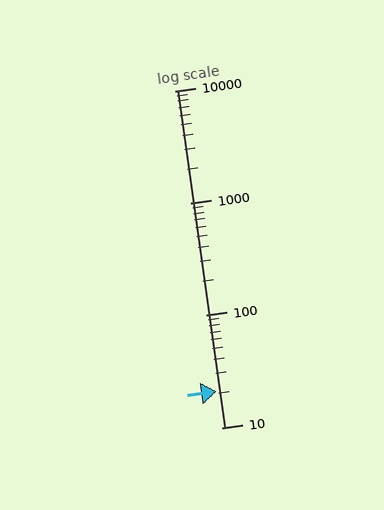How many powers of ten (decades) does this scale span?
The scale spans 3 decades, from 10 to 10000.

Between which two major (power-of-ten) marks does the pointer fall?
The pointer is between 10 and 100.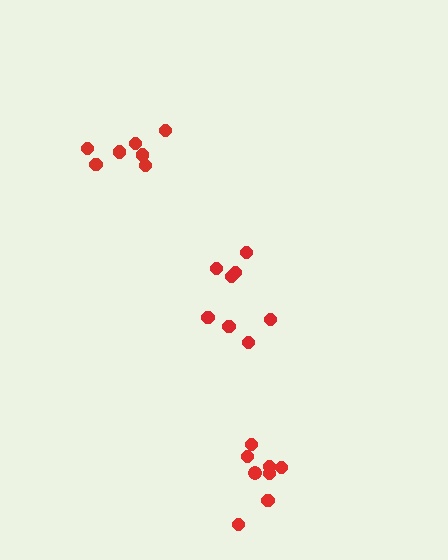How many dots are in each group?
Group 1: 8 dots, Group 2: 8 dots, Group 3: 7 dots (23 total).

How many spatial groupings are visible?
There are 3 spatial groupings.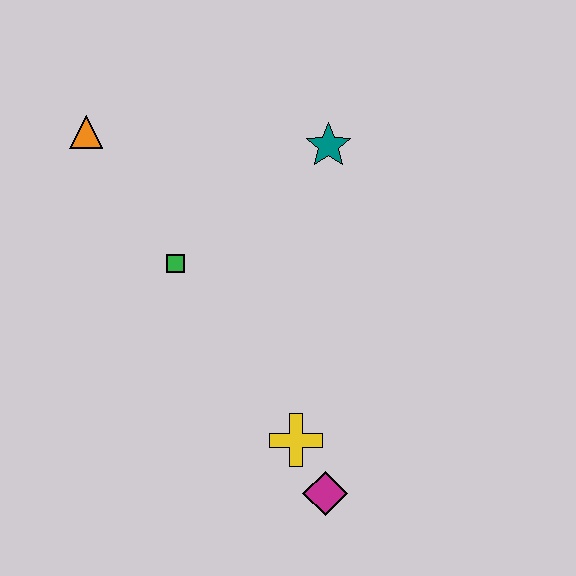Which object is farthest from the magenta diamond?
The orange triangle is farthest from the magenta diamond.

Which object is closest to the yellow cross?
The magenta diamond is closest to the yellow cross.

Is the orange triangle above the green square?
Yes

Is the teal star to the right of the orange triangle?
Yes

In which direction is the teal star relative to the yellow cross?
The teal star is above the yellow cross.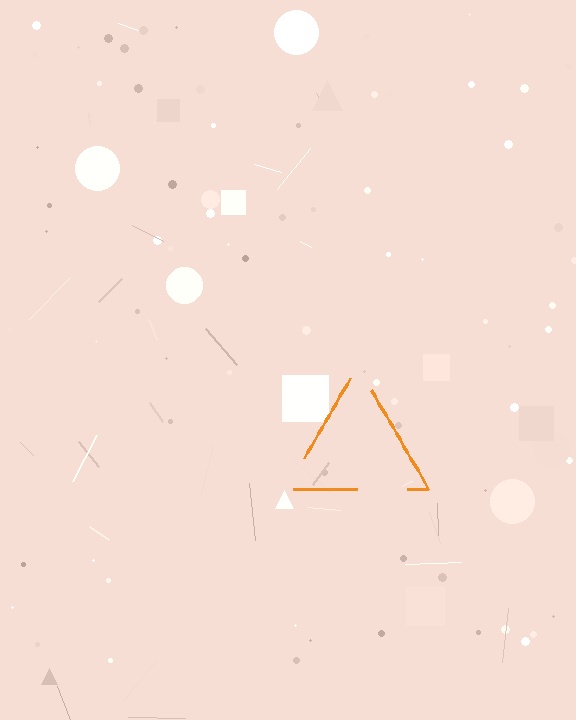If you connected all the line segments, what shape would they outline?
They would outline a triangle.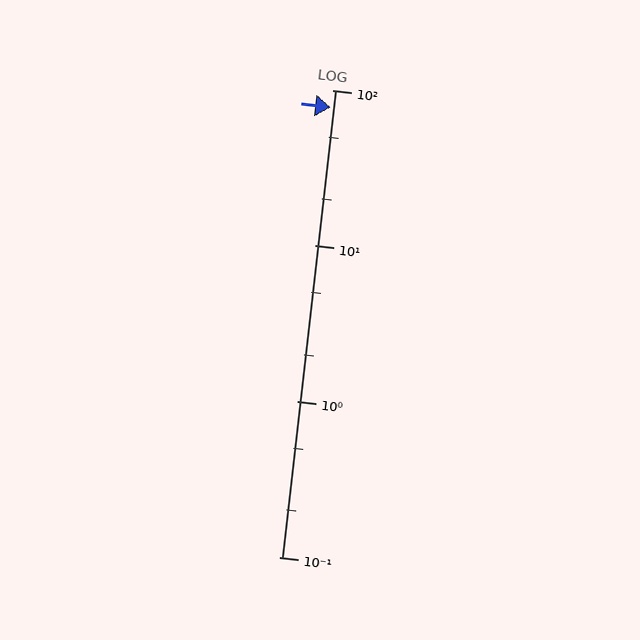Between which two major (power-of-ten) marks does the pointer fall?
The pointer is between 10 and 100.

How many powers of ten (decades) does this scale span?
The scale spans 3 decades, from 0.1 to 100.